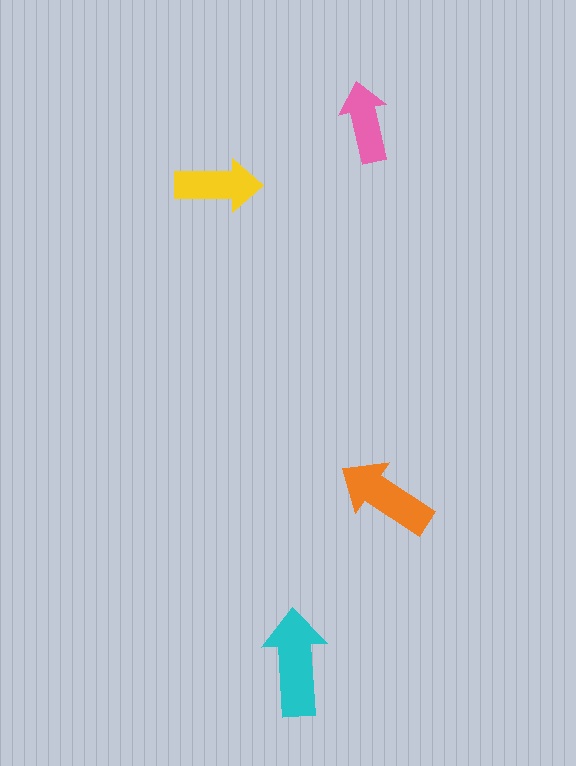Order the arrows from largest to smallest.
the cyan one, the orange one, the yellow one, the pink one.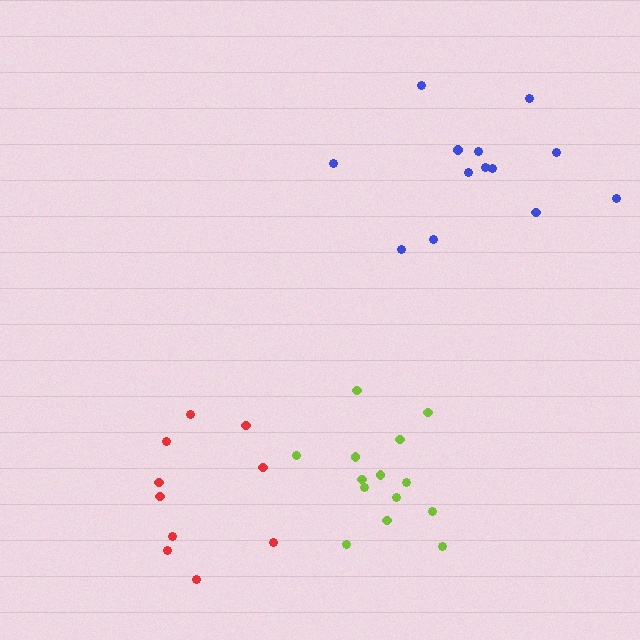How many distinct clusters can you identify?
There are 3 distinct clusters.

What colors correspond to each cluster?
The clusters are colored: lime, blue, red.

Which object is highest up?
The blue cluster is topmost.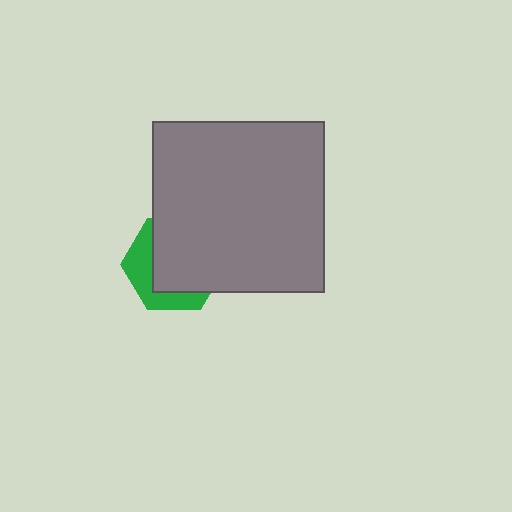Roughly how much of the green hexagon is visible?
A small part of it is visible (roughly 34%).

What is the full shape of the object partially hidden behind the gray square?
The partially hidden object is a green hexagon.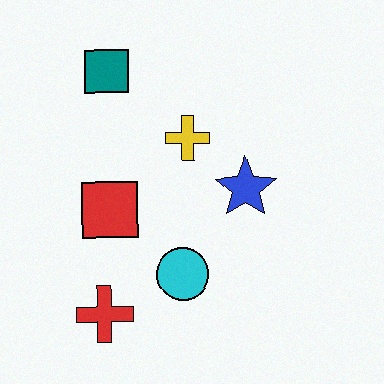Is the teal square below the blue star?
No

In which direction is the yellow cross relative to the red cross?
The yellow cross is above the red cross.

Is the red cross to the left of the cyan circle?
Yes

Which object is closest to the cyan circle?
The red cross is closest to the cyan circle.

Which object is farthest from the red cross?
The teal square is farthest from the red cross.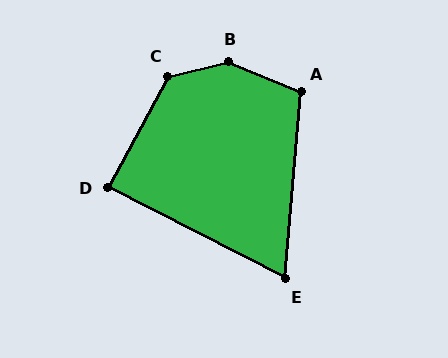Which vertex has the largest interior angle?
B, at approximately 145 degrees.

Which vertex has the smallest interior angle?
E, at approximately 68 degrees.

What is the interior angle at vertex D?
Approximately 89 degrees (approximately right).